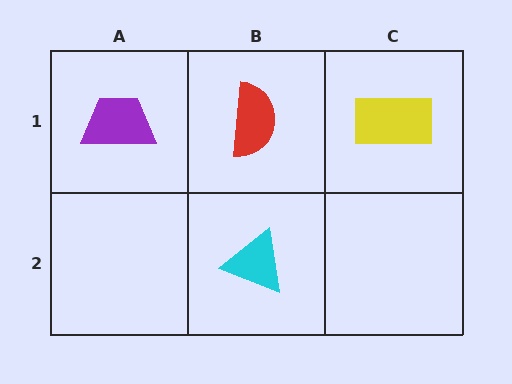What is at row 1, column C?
A yellow rectangle.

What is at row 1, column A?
A purple trapezoid.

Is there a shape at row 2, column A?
No, that cell is empty.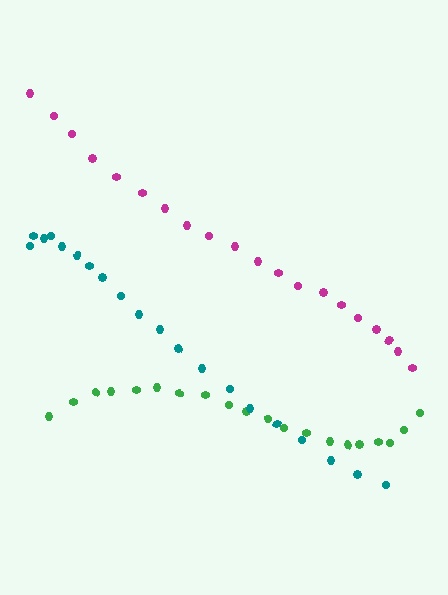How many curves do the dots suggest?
There are 3 distinct paths.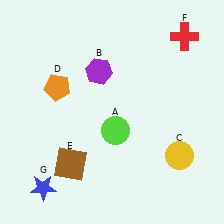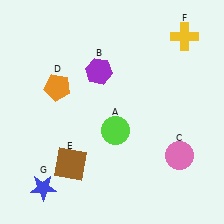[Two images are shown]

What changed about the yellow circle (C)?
In Image 1, C is yellow. In Image 2, it changed to pink.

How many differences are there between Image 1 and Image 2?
There are 2 differences between the two images.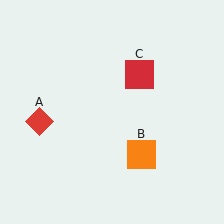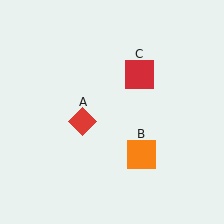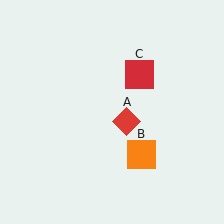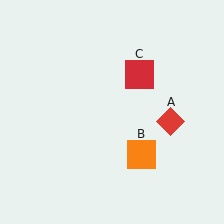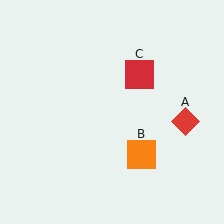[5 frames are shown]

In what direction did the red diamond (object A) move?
The red diamond (object A) moved right.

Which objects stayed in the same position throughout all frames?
Orange square (object B) and red square (object C) remained stationary.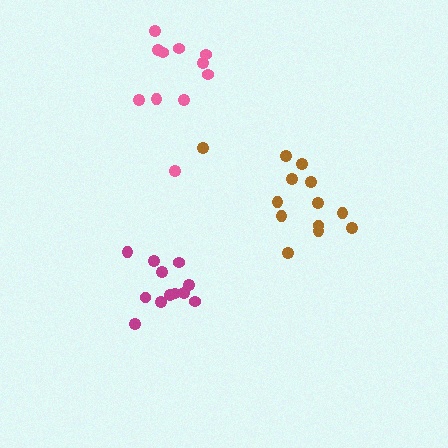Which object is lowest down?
The magenta cluster is bottommost.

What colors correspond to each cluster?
The clusters are colored: pink, brown, magenta.